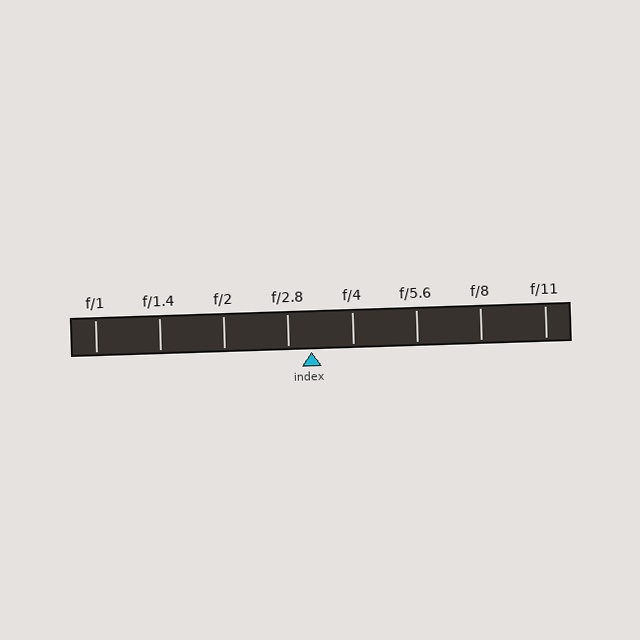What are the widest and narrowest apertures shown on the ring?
The widest aperture shown is f/1 and the narrowest is f/11.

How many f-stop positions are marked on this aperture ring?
There are 8 f-stop positions marked.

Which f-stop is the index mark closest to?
The index mark is closest to f/2.8.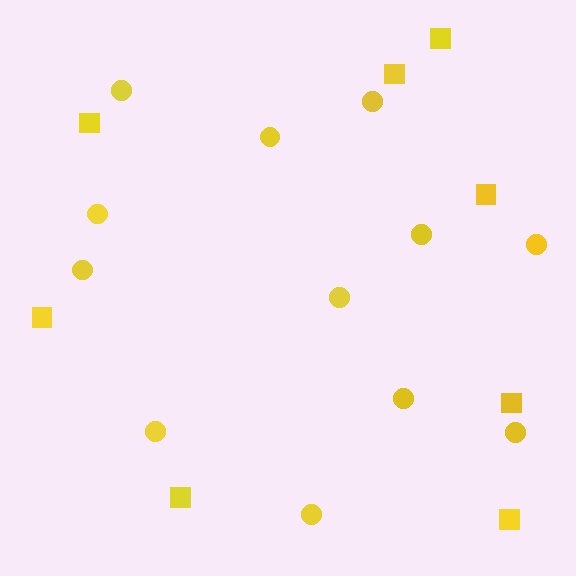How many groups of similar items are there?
There are 2 groups: one group of circles (12) and one group of squares (8).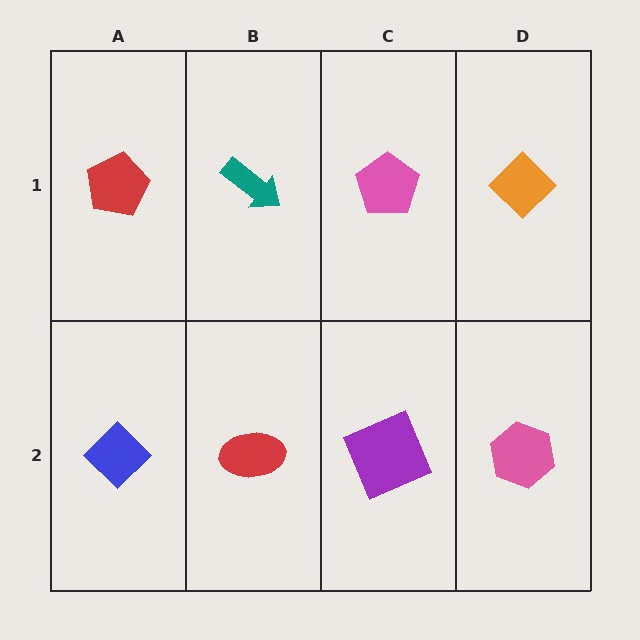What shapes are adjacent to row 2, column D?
An orange diamond (row 1, column D), a purple square (row 2, column C).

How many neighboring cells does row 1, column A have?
2.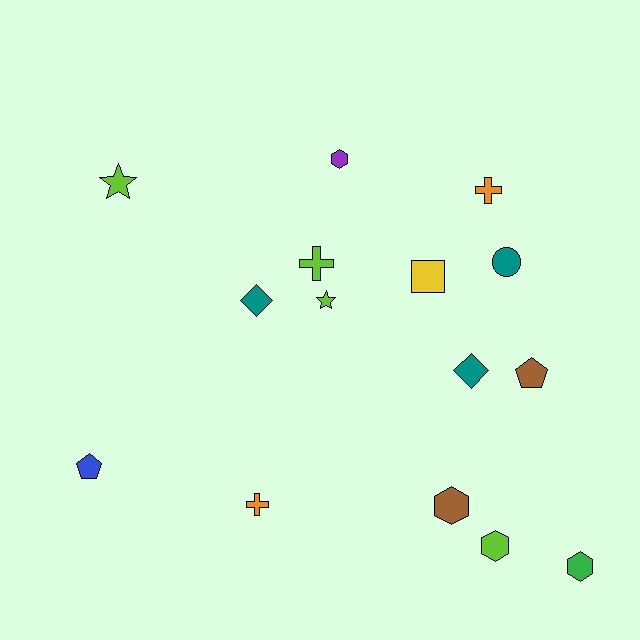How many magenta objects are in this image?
There are no magenta objects.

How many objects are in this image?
There are 15 objects.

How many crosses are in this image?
There are 3 crosses.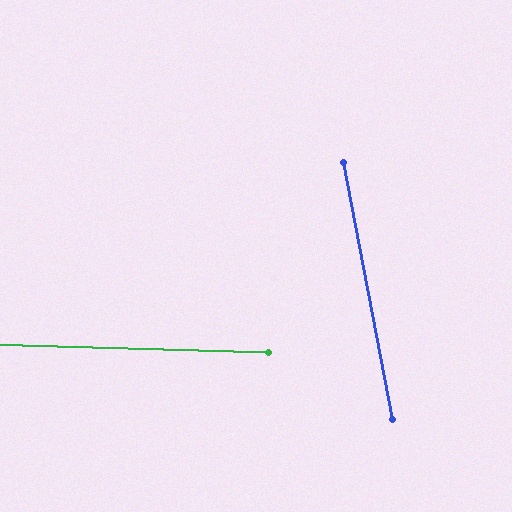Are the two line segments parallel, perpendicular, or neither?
Neither parallel nor perpendicular — they differ by about 78°.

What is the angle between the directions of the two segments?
Approximately 78 degrees.